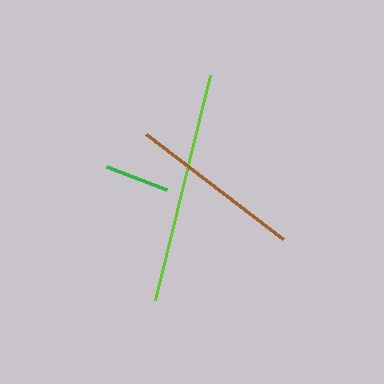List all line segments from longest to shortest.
From longest to shortest: lime, brown, green.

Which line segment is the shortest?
The green line is the shortest at approximately 64 pixels.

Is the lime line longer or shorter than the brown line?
The lime line is longer than the brown line.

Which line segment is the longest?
The lime line is the longest at approximately 231 pixels.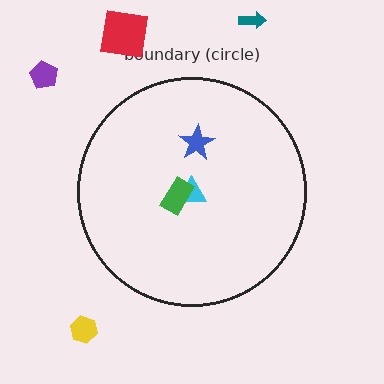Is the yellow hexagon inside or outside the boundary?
Outside.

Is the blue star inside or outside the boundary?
Inside.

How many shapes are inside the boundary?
3 inside, 4 outside.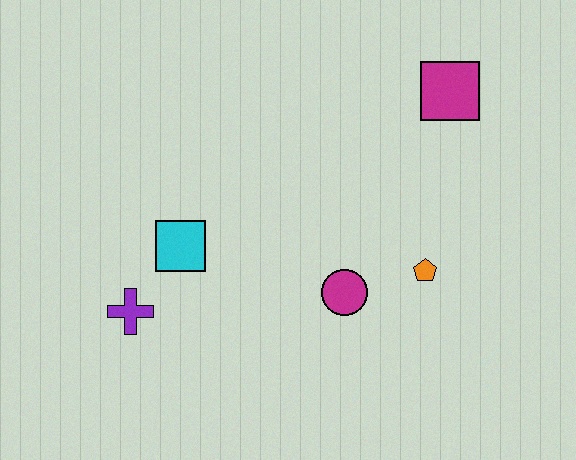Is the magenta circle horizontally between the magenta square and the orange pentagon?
No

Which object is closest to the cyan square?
The purple cross is closest to the cyan square.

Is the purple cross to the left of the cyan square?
Yes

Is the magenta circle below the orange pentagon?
Yes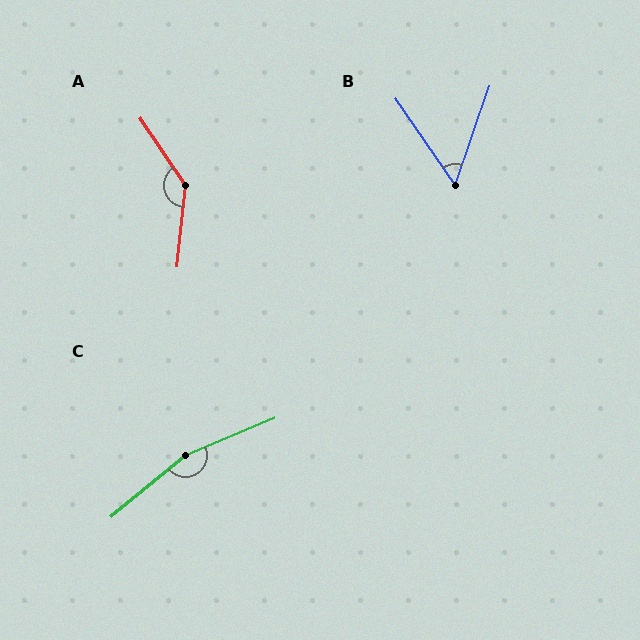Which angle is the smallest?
B, at approximately 54 degrees.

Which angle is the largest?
C, at approximately 163 degrees.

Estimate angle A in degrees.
Approximately 140 degrees.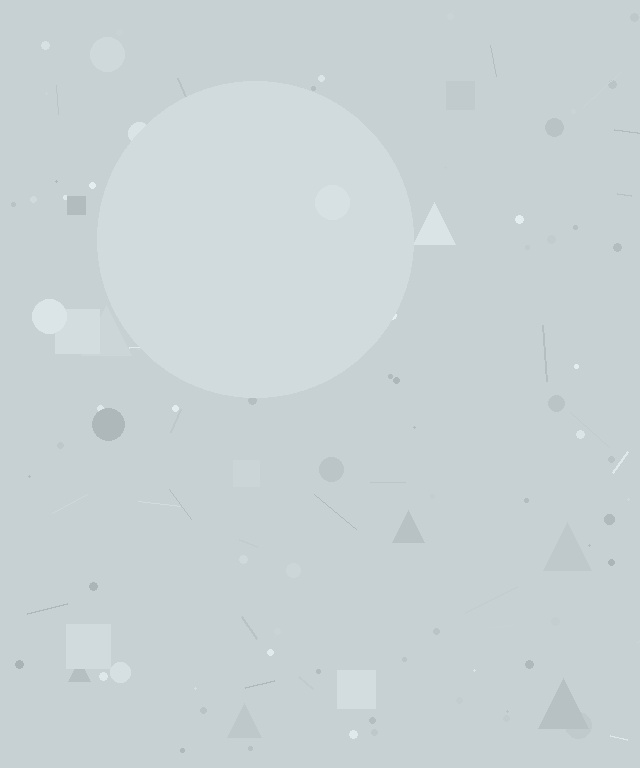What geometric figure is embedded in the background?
A circle is embedded in the background.